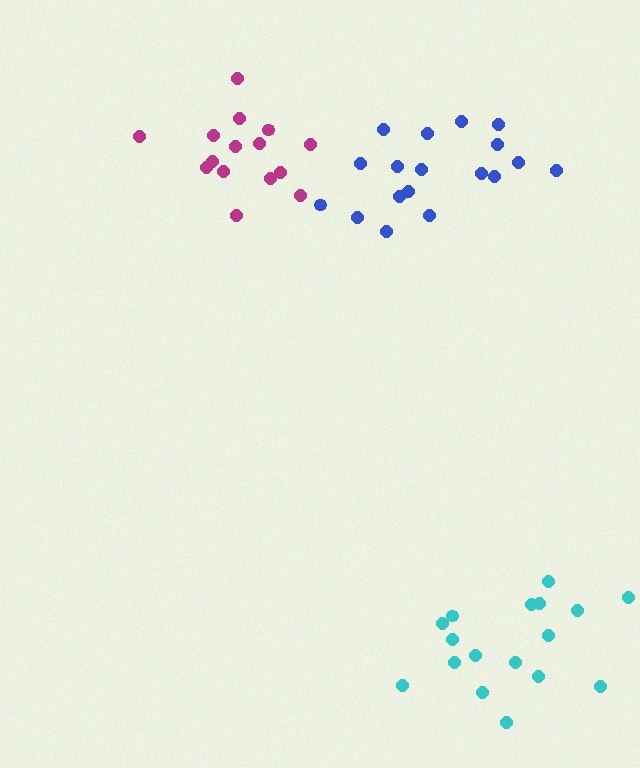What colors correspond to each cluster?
The clusters are colored: blue, magenta, cyan.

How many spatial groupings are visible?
There are 3 spatial groupings.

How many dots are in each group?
Group 1: 18 dots, Group 2: 15 dots, Group 3: 17 dots (50 total).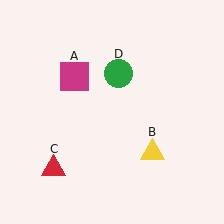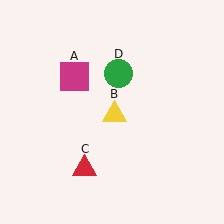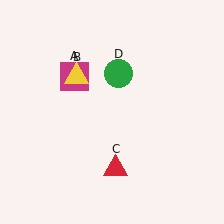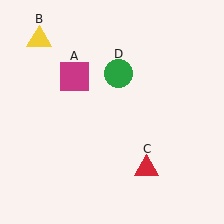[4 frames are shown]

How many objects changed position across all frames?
2 objects changed position: yellow triangle (object B), red triangle (object C).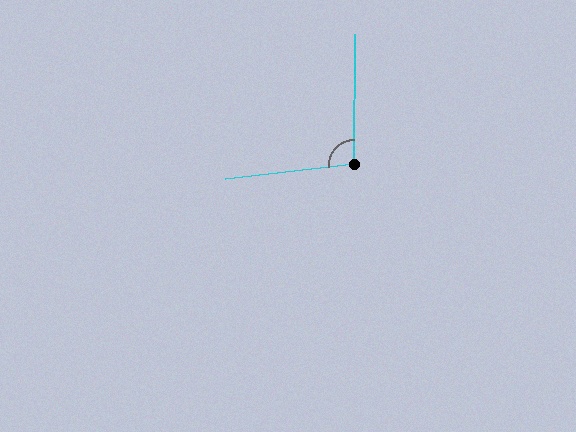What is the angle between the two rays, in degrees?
Approximately 97 degrees.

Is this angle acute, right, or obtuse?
It is obtuse.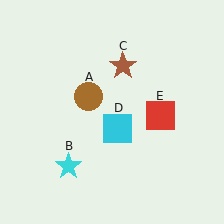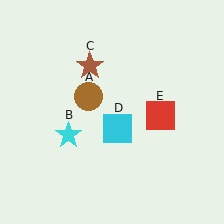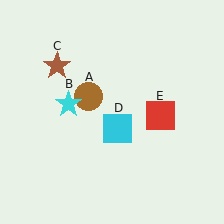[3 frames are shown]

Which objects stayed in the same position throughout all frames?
Brown circle (object A) and cyan square (object D) and red square (object E) remained stationary.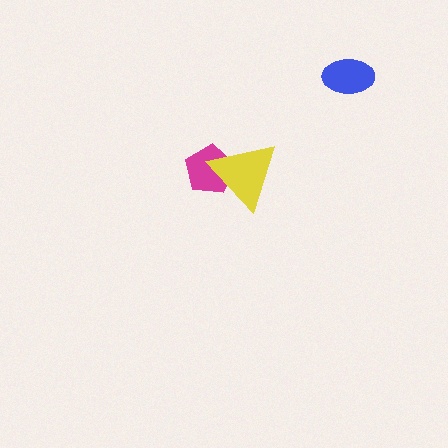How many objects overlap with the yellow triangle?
1 object overlaps with the yellow triangle.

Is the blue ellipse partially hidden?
No, no other shape covers it.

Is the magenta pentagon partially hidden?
Yes, it is partially covered by another shape.